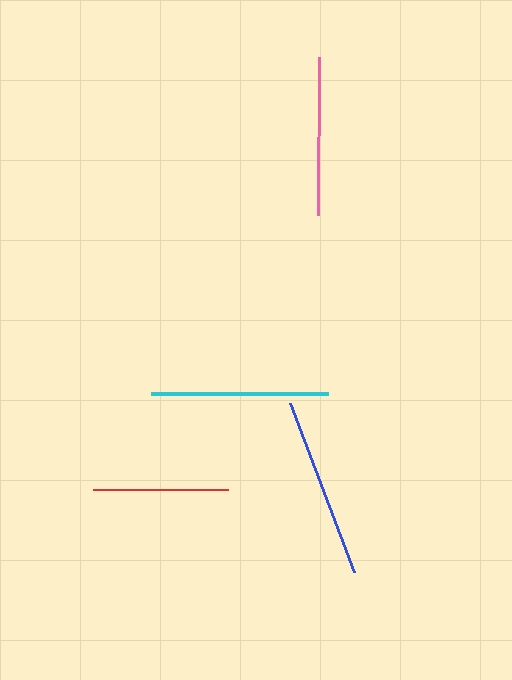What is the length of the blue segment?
The blue segment is approximately 181 pixels long.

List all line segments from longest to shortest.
From longest to shortest: blue, cyan, pink, red.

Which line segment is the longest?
The blue line is the longest at approximately 181 pixels.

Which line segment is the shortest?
The red line is the shortest at approximately 136 pixels.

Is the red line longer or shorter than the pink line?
The pink line is longer than the red line.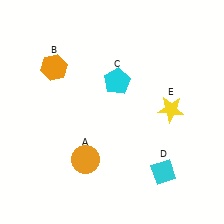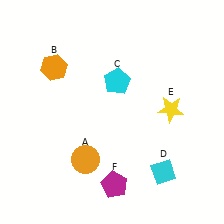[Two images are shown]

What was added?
A magenta pentagon (F) was added in Image 2.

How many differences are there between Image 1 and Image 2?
There is 1 difference between the two images.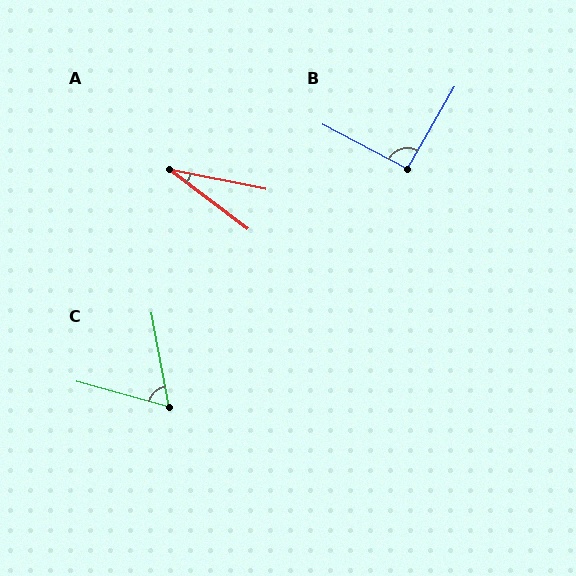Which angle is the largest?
B, at approximately 92 degrees.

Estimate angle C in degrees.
Approximately 64 degrees.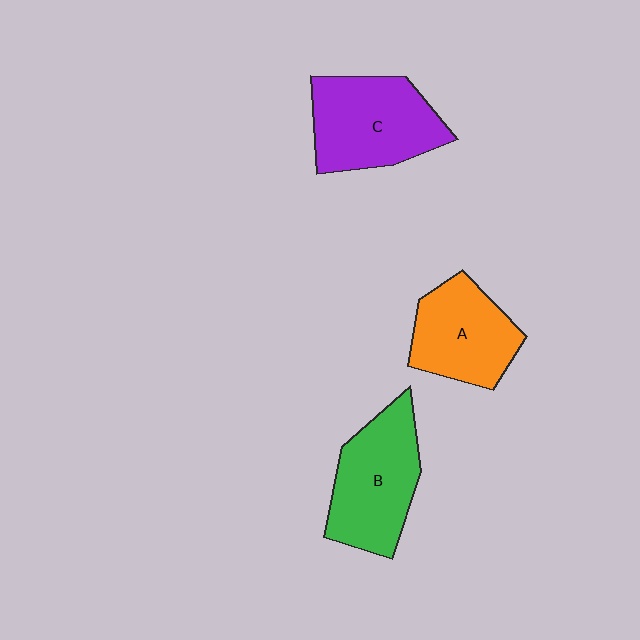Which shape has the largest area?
Shape C (purple).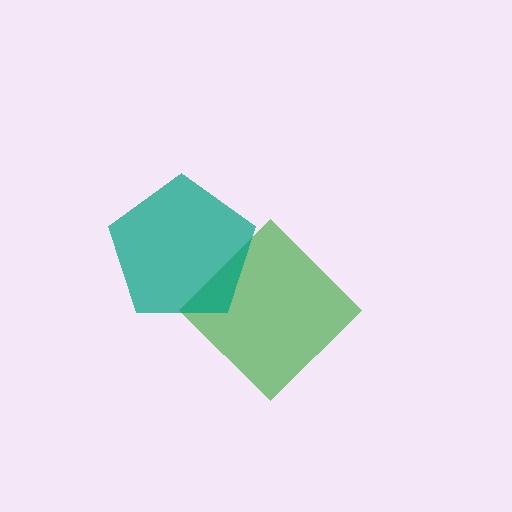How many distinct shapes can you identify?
There are 2 distinct shapes: a green diamond, a teal pentagon.